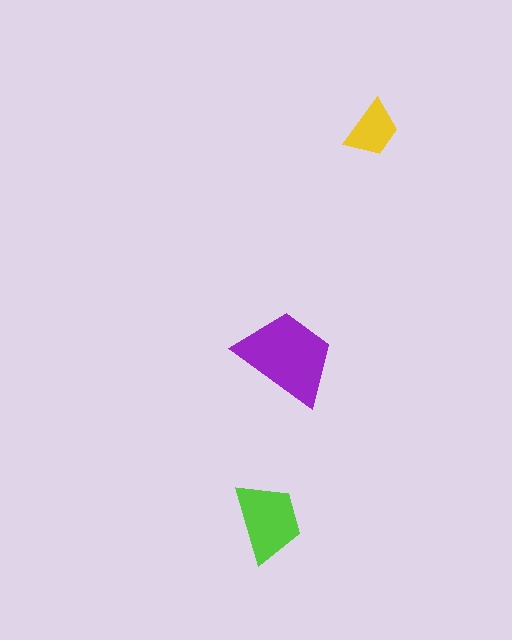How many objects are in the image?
There are 3 objects in the image.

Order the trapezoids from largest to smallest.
the purple one, the lime one, the yellow one.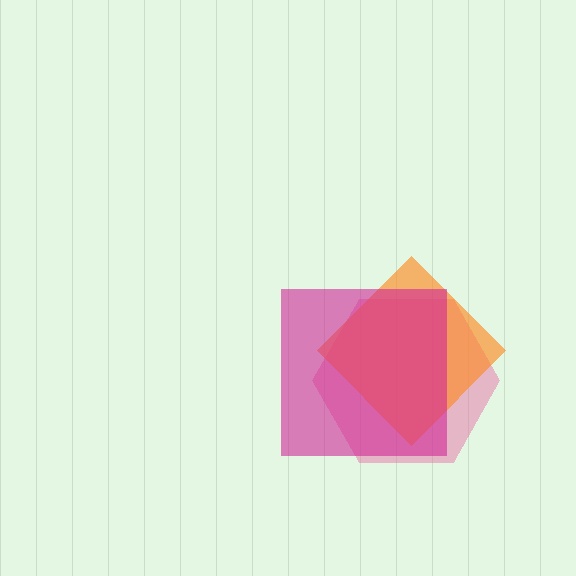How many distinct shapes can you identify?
There are 3 distinct shapes: a pink hexagon, an orange diamond, a magenta square.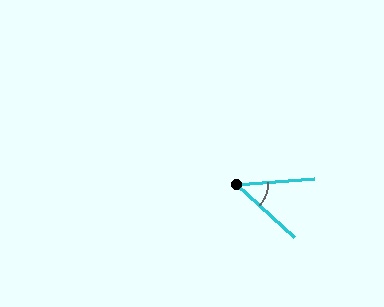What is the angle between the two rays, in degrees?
Approximately 47 degrees.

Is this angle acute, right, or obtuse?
It is acute.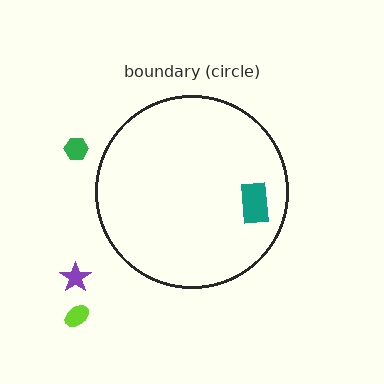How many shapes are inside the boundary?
1 inside, 3 outside.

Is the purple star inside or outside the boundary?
Outside.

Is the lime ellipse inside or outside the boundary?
Outside.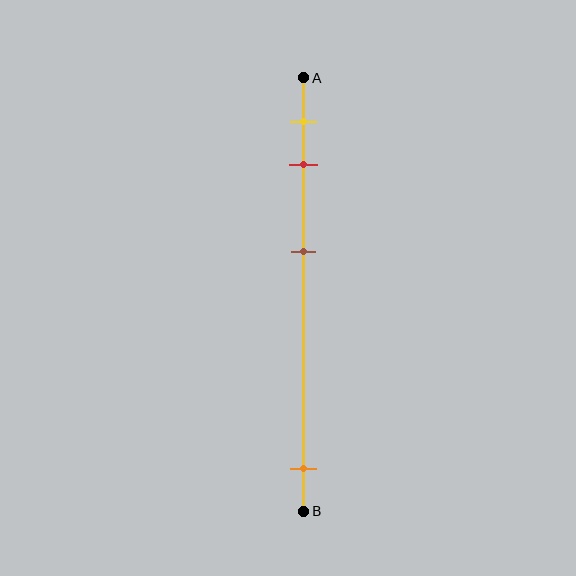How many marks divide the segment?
There are 4 marks dividing the segment.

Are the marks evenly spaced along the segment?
No, the marks are not evenly spaced.